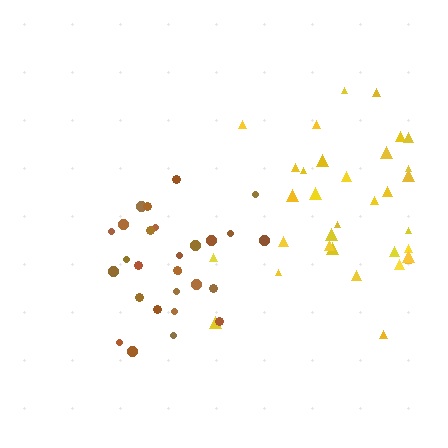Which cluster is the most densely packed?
Brown.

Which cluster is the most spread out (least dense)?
Yellow.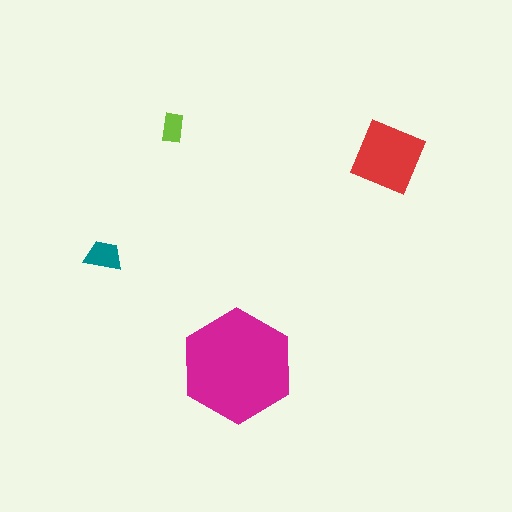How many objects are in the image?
There are 4 objects in the image.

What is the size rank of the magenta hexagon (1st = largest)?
1st.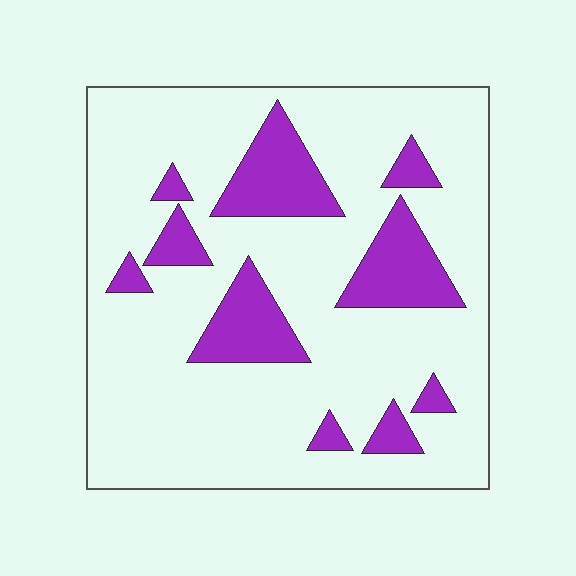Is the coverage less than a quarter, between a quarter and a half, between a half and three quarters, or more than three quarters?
Less than a quarter.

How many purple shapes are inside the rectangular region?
10.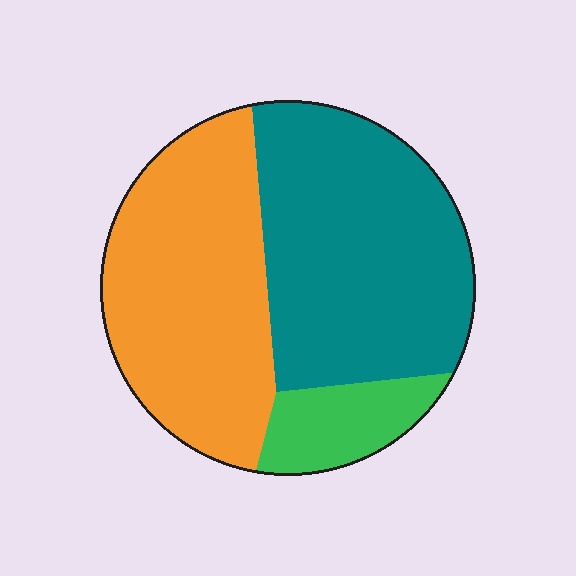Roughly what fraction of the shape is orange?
Orange takes up between a quarter and a half of the shape.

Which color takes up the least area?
Green, at roughly 10%.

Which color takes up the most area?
Teal, at roughly 45%.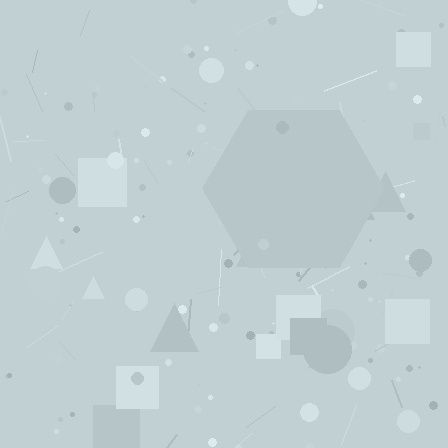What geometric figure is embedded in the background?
A hexagon is embedded in the background.